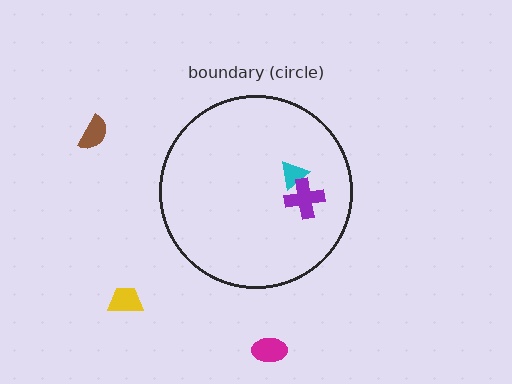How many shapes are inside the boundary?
2 inside, 3 outside.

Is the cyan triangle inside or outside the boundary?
Inside.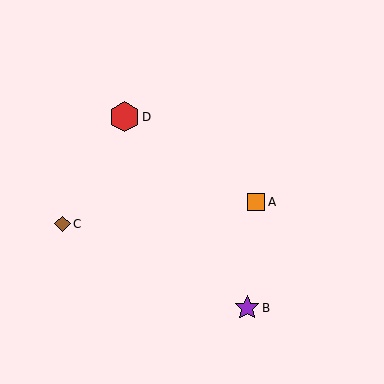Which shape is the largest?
The red hexagon (labeled D) is the largest.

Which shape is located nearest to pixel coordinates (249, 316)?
The purple star (labeled B) at (247, 308) is nearest to that location.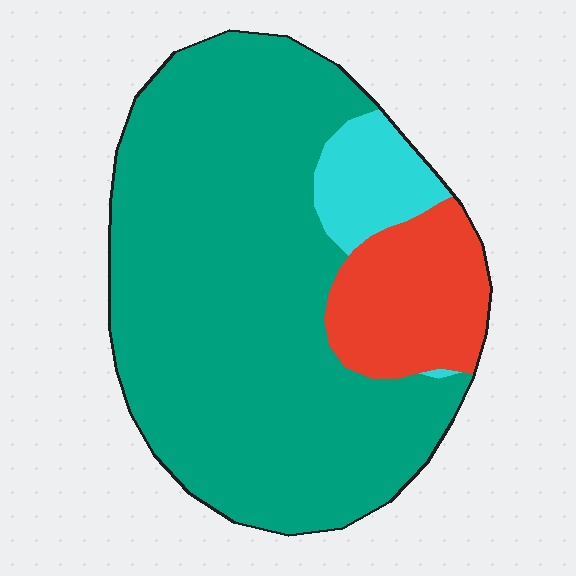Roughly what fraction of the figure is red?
Red covers 15% of the figure.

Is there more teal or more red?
Teal.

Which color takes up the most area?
Teal, at roughly 75%.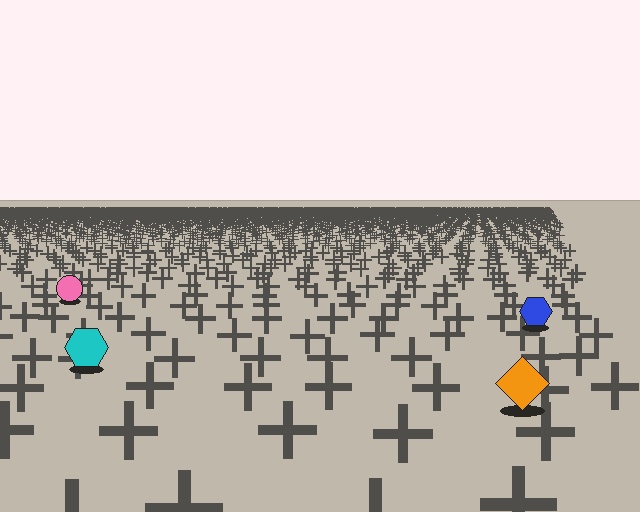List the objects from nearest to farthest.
From nearest to farthest: the orange diamond, the cyan hexagon, the blue hexagon, the pink circle.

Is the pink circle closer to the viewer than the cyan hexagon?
No. The cyan hexagon is closer — you can tell from the texture gradient: the ground texture is coarser near it.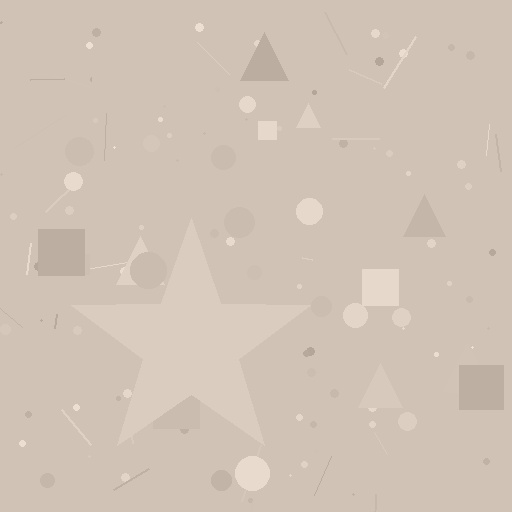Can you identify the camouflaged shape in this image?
The camouflaged shape is a star.